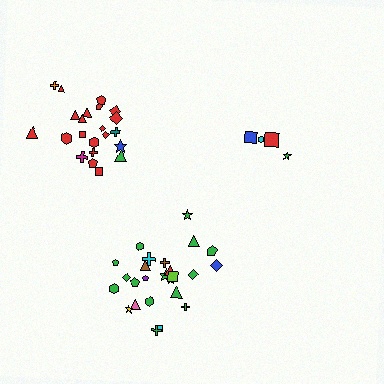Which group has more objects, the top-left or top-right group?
The top-left group.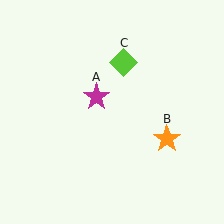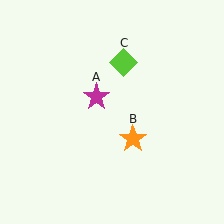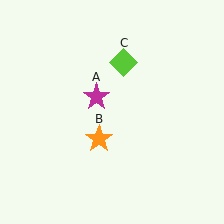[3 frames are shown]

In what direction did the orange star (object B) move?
The orange star (object B) moved left.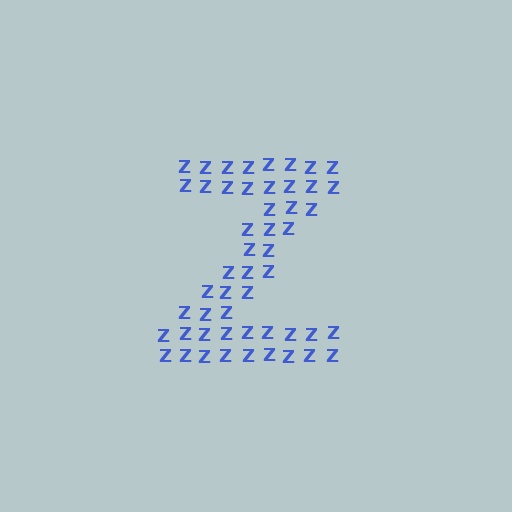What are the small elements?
The small elements are letter Z's.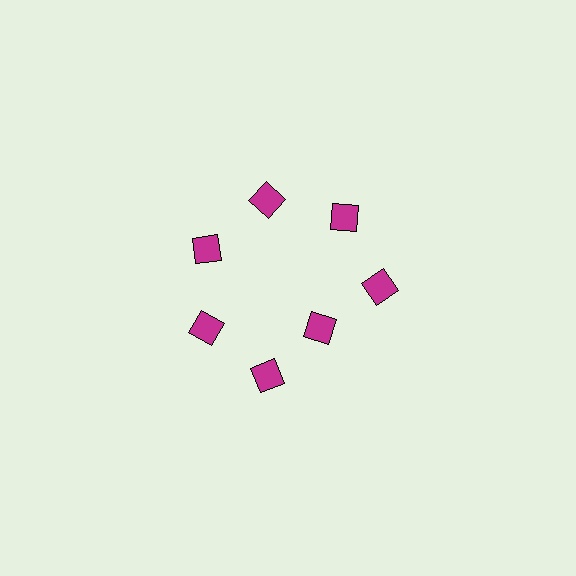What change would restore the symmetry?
The symmetry would be restored by moving it outward, back onto the ring so that all 7 diamonds sit at equal angles and equal distance from the center.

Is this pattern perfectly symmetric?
No. The 7 magenta diamonds are arranged in a ring, but one element near the 5 o'clock position is pulled inward toward the center, breaking the 7-fold rotational symmetry.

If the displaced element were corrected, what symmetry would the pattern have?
It would have 7-fold rotational symmetry — the pattern would map onto itself every 51 degrees.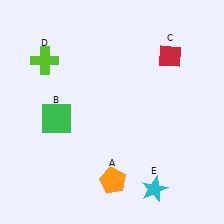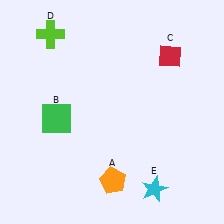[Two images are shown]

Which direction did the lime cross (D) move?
The lime cross (D) moved up.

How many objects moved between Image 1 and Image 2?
1 object moved between the two images.